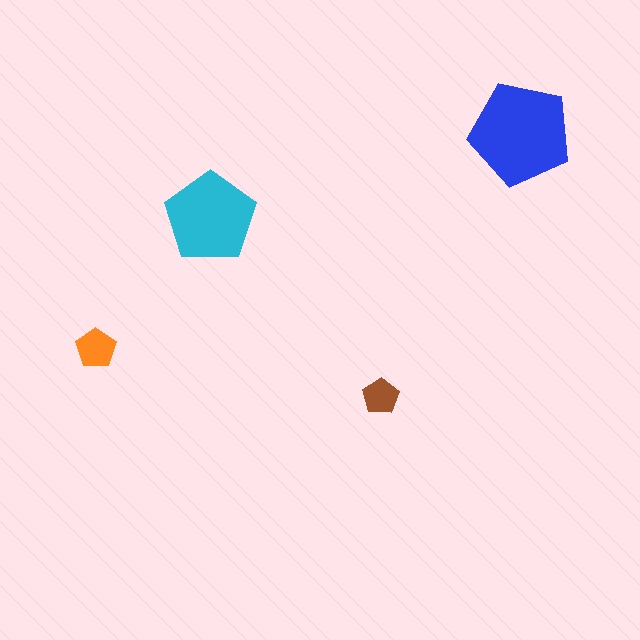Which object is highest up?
The blue pentagon is topmost.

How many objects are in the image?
There are 4 objects in the image.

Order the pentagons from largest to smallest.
the blue one, the cyan one, the orange one, the brown one.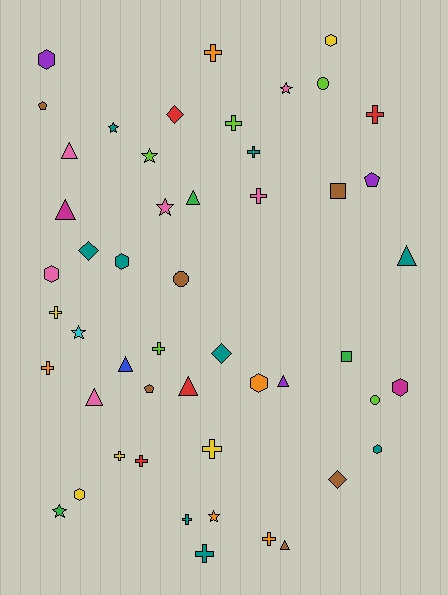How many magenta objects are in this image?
There are 2 magenta objects.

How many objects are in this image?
There are 50 objects.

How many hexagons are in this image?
There are 8 hexagons.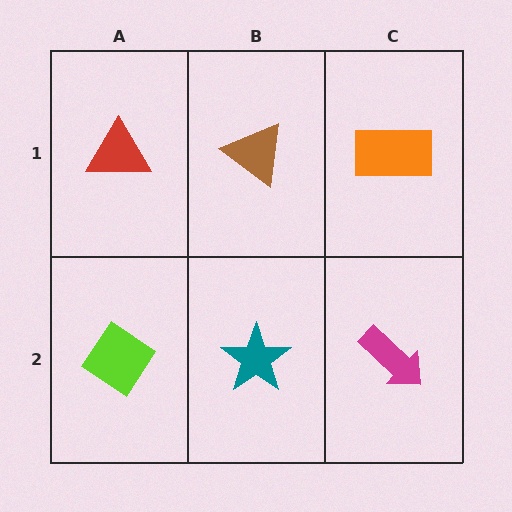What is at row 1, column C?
An orange rectangle.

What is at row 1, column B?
A brown triangle.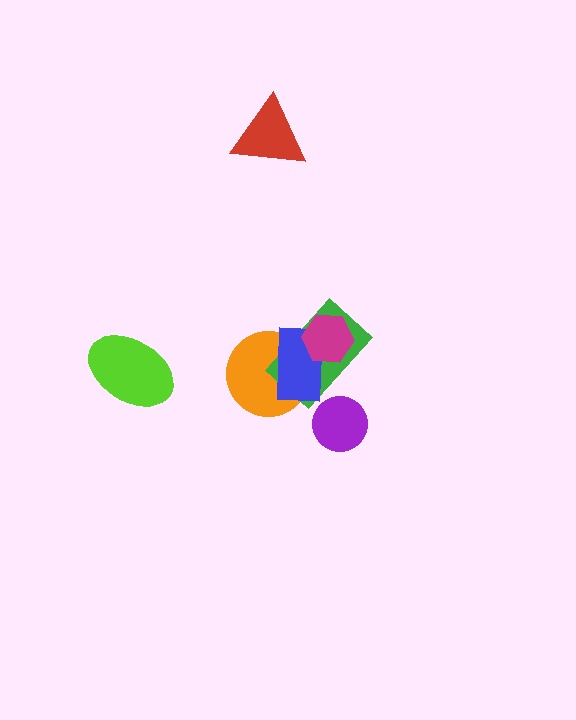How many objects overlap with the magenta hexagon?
2 objects overlap with the magenta hexagon.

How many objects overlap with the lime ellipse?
0 objects overlap with the lime ellipse.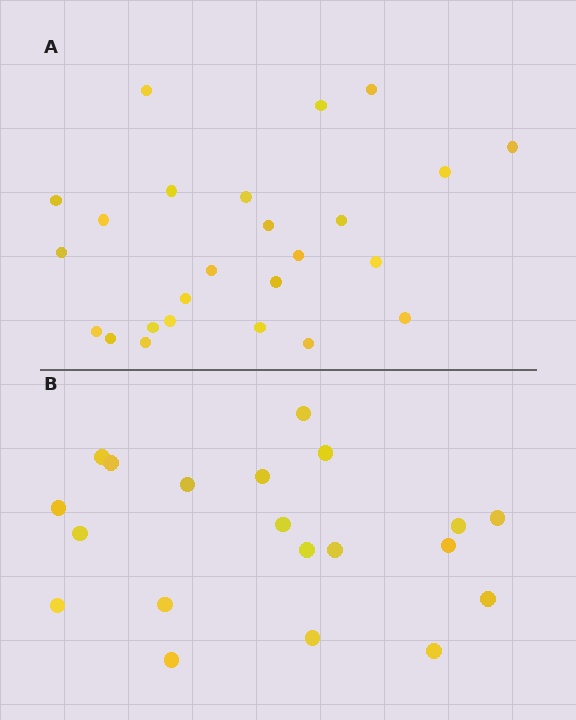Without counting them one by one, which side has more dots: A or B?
Region A (the top region) has more dots.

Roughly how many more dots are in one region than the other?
Region A has about 5 more dots than region B.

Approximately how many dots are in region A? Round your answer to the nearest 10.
About 20 dots. (The exact count is 25, which rounds to 20.)